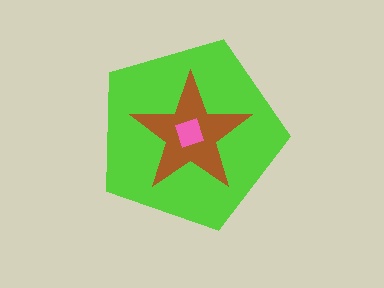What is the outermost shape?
The lime pentagon.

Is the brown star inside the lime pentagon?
Yes.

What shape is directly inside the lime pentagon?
The brown star.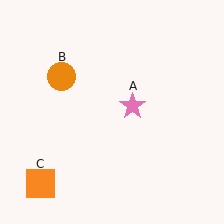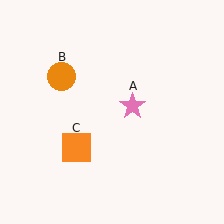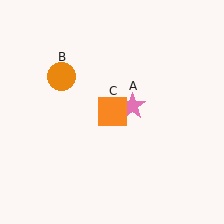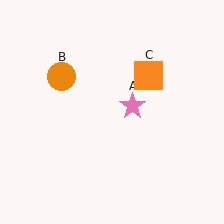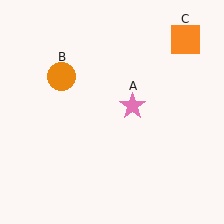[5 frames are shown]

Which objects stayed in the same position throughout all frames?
Pink star (object A) and orange circle (object B) remained stationary.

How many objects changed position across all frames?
1 object changed position: orange square (object C).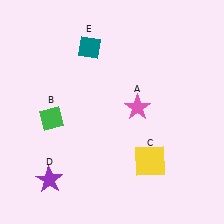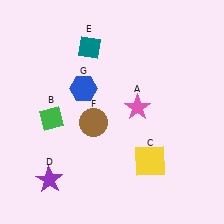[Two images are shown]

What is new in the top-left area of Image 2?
A blue hexagon (G) was added in the top-left area of Image 2.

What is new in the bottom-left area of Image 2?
A brown circle (F) was added in the bottom-left area of Image 2.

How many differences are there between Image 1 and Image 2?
There are 2 differences between the two images.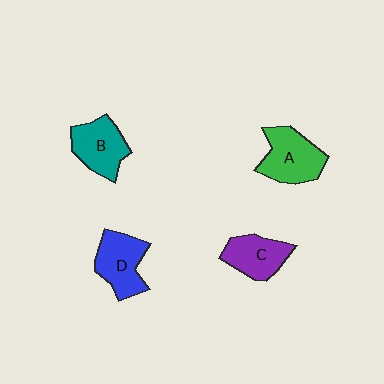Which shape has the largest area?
Shape A (green).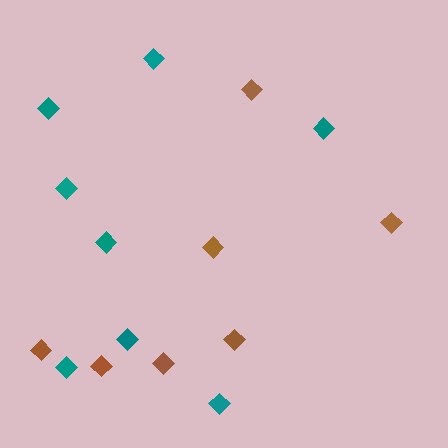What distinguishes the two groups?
There are 2 groups: one group of brown diamonds (7) and one group of teal diamonds (8).